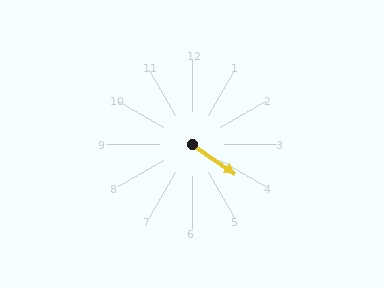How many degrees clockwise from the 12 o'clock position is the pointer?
Approximately 125 degrees.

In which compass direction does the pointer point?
Southeast.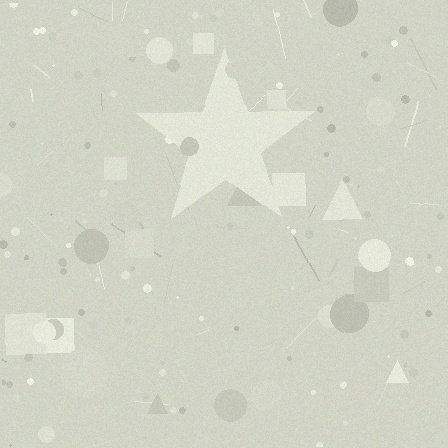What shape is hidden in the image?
A star is hidden in the image.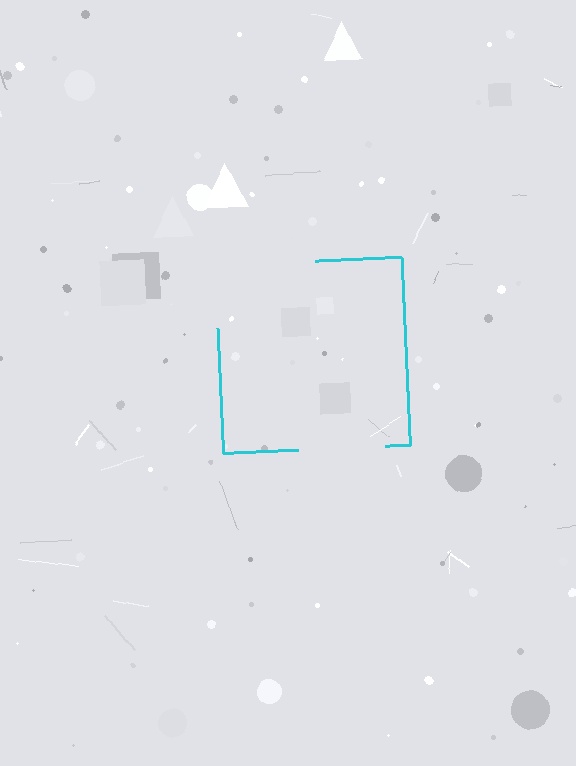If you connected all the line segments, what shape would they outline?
They would outline a square.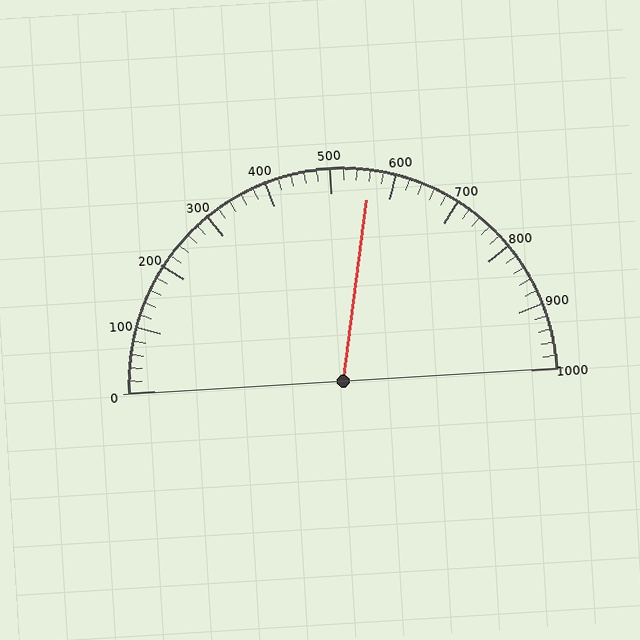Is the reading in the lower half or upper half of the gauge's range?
The reading is in the upper half of the range (0 to 1000).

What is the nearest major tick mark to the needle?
The nearest major tick mark is 600.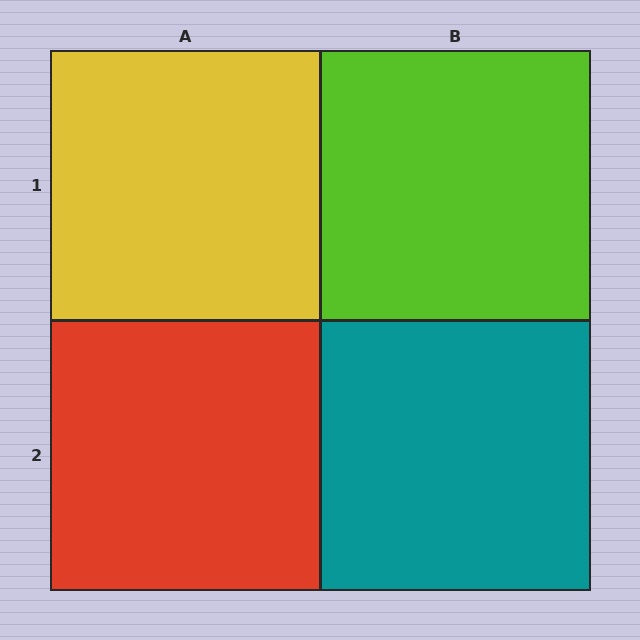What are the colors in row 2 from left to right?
Red, teal.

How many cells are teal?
1 cell is teal.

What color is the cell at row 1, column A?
Yellow.